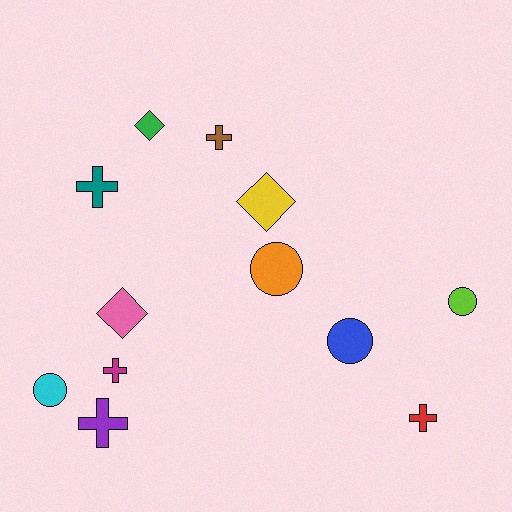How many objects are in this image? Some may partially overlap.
There are 12 objects.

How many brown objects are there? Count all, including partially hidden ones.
There is 1 brown object.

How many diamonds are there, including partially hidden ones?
There are 3 diamonds.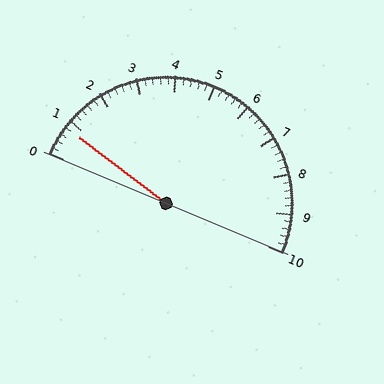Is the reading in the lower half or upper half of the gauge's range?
The reading is in the lower half of the range (0 to 10).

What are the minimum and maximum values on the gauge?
The gauge ranges from 0 to 10.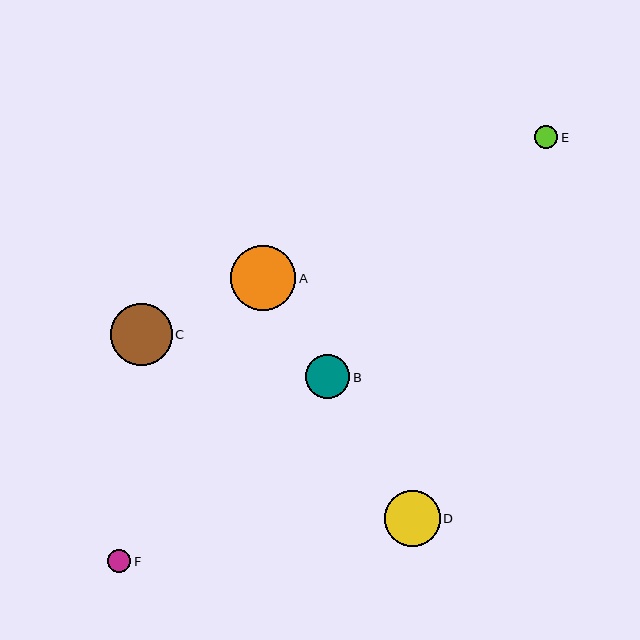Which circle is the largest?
Circle A is the largest with a size of approximately 65 pixels.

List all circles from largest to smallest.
From largest to smallest: A, C, D, B, E, F.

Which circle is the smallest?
Circle F is the smallest with a size of approximately 23 pixels.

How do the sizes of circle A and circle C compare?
Circle A and circle C are approximately the same size.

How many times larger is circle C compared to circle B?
Circle C is approximately 1.4 times the size of circle B.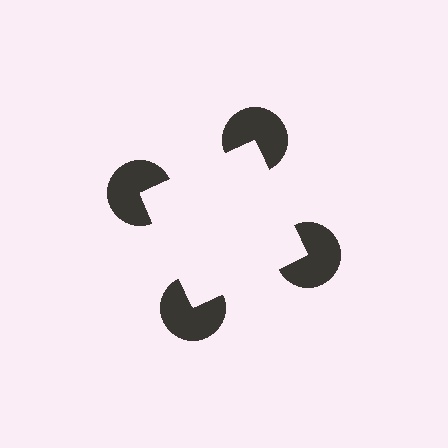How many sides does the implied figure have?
4 sides.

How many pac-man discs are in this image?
There are 4 — one at each vertex of the illusory square.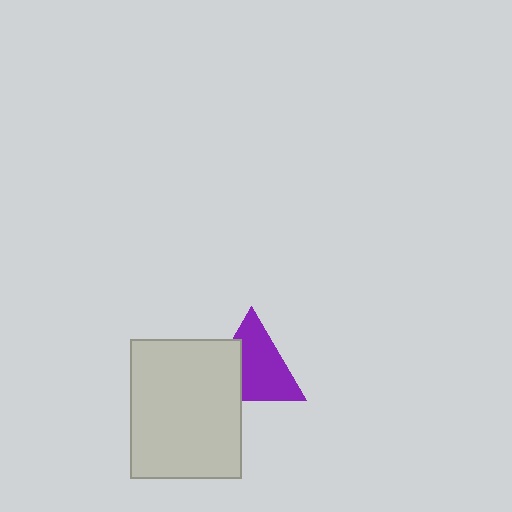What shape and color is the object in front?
The object in front is a light gray rectangle.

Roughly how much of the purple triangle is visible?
Most of it is visible (roughly 68%).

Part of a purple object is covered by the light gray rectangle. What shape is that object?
It is a triangle.